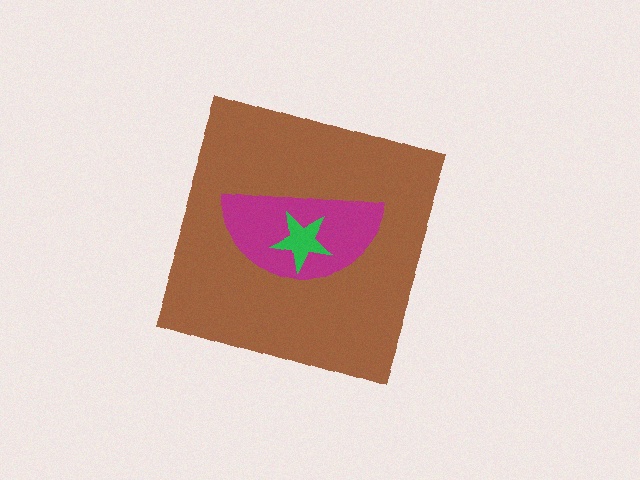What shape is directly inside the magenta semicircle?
The green star.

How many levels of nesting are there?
3.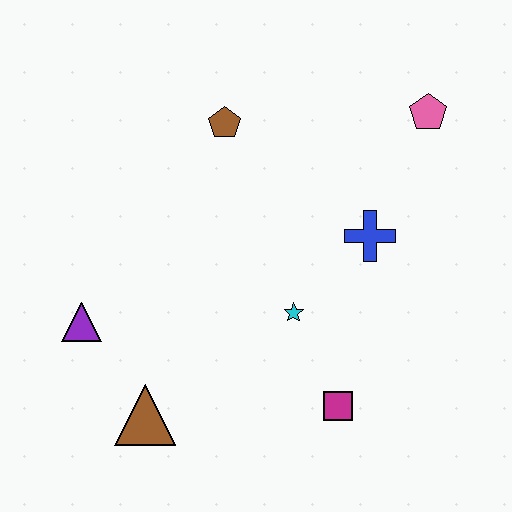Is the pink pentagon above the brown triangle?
Yes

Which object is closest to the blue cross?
The cyan star is closest to the blue cross.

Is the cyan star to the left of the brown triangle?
No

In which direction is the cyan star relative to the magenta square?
The cyan star is above the magenta square.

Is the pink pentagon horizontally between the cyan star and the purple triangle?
No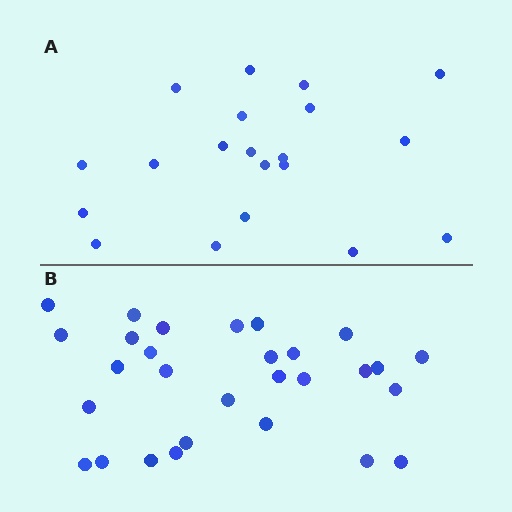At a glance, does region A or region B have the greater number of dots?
Region B (the bottom region) has more dots.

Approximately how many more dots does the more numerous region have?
Region B has roughly 8 or so more dots than region A.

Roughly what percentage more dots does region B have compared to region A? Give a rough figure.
About 45% more.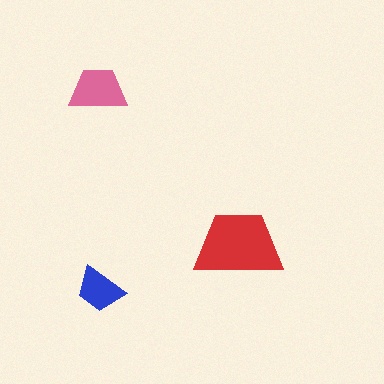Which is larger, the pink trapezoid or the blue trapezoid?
The pink one.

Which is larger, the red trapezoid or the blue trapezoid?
The red one.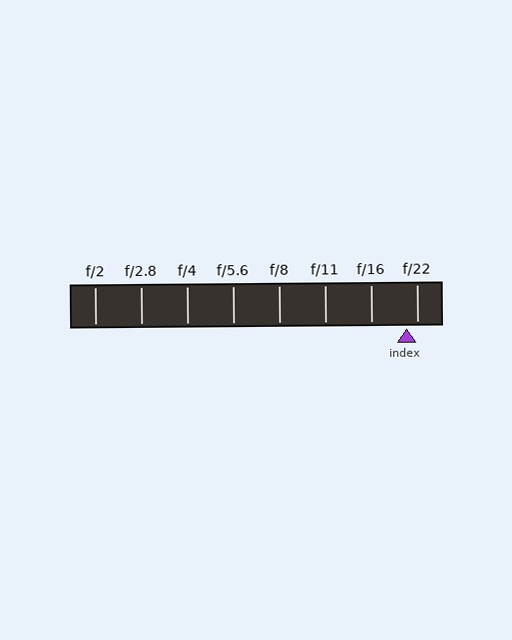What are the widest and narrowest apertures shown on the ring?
The widest aperture shown is f/2 and the narrowest is f/22.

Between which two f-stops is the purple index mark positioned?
The index mark is between f/16 and f/22.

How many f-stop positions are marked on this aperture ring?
There are 8 f-stop positions marked.